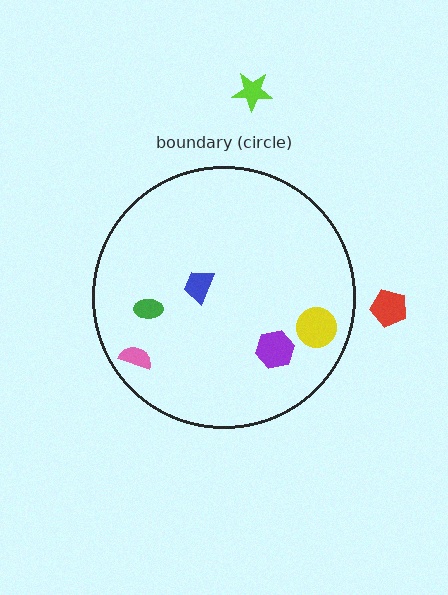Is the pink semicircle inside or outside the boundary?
Inside.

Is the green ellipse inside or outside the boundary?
Inside.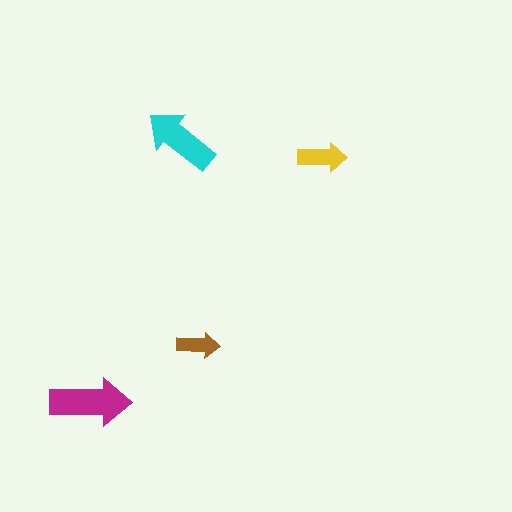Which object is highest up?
The cyan arrow is topmost.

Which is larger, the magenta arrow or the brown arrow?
The magenta one.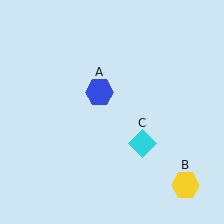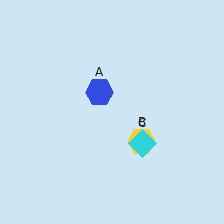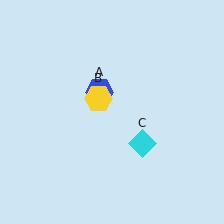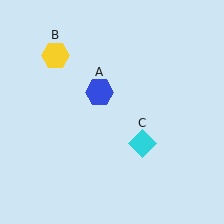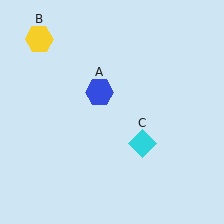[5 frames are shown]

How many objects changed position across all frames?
1 object changed position: yellow hexagon (object B).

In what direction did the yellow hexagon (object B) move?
The yellow hexagon (object B) moved up and to the left.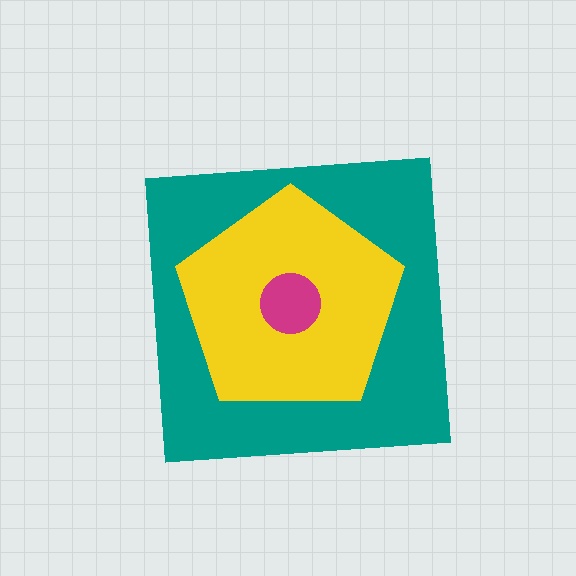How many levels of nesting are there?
3.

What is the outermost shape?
The teal square.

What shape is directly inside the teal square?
The yellow pentagon.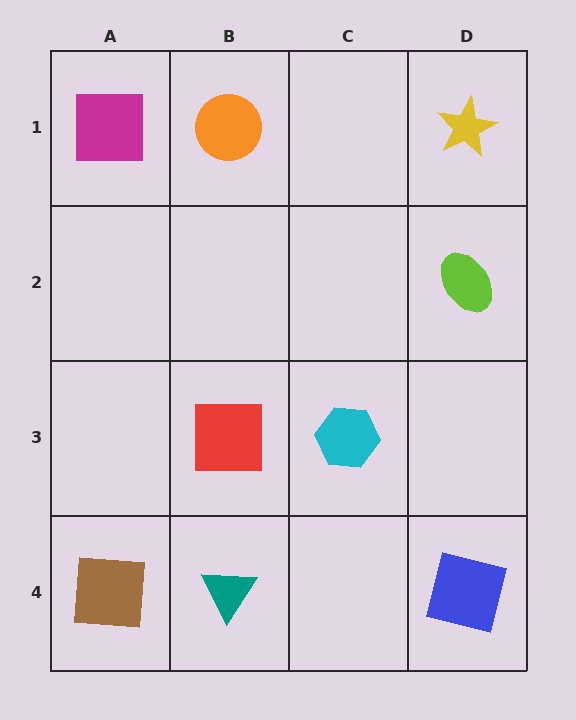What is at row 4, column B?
A teal triangle.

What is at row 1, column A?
A magenta square.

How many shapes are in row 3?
2 shapes.